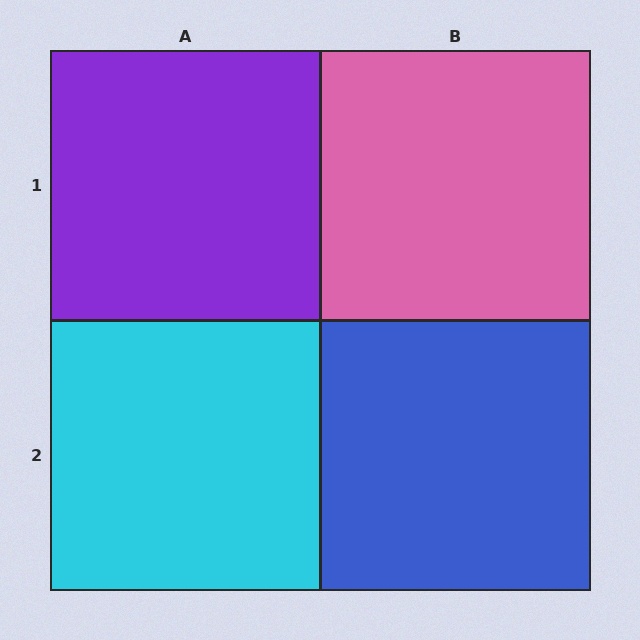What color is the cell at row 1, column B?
Pink.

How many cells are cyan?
1 cell is cyan.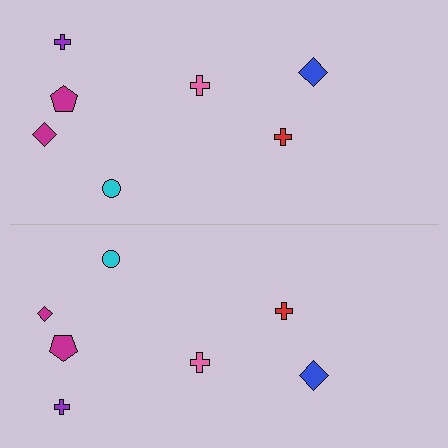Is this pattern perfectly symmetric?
No, the pattern is not perfectly symmetric. The magenta diamond on the bottom side has a different size than its mirror counterpart.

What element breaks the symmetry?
The magenta diamond on the bottom side has a different size than its mirror counterpart.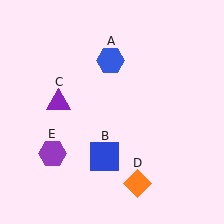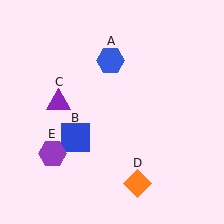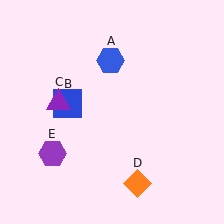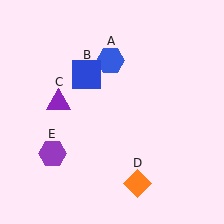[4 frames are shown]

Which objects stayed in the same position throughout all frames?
Blue hexagon (object A) and purple triangle (object C) and orange diamond (object D) and purple hexagon (object E) remained stationary.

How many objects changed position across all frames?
1 object changed position: blue square (object B).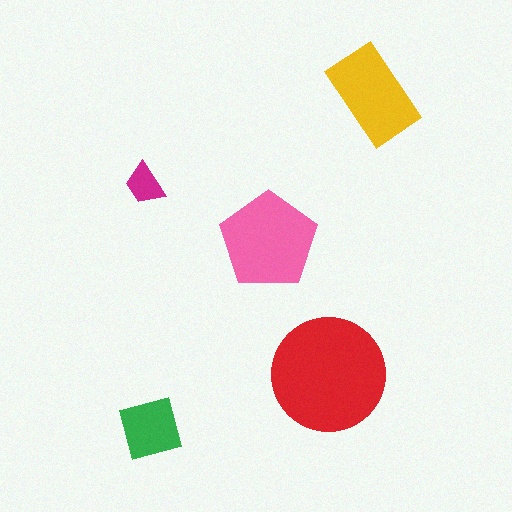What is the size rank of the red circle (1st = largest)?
1st.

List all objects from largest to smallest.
The red circle, the pink pentagon, the yellow rectangle, the green diamond, the magenta trapezoid.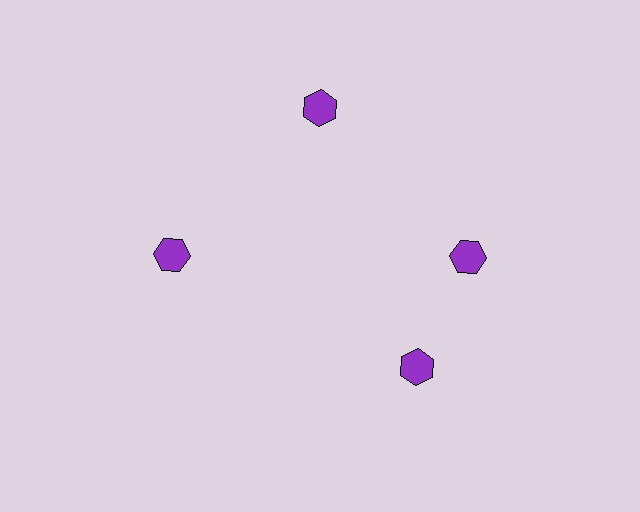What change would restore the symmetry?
The symmetry would be restored by rotating it back into even spacing with its neighbors so that all 4 hexagons sit at equal angles and equal distance from the center.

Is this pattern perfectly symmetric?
No. The 4 purple hexagons are arranged in a ring, but one element near the 6 o'clock position is rotated out of alignment along the ring, breaking the 4-fold rotational symmetry.